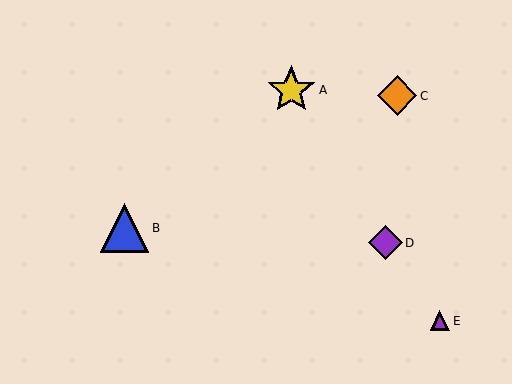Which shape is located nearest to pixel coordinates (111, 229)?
The blue triangle (labeled B) at (124, 228) is nearest to that location.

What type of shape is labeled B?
Shape B is a blue triangle.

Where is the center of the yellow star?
The center of the yellow star is at (291, 90).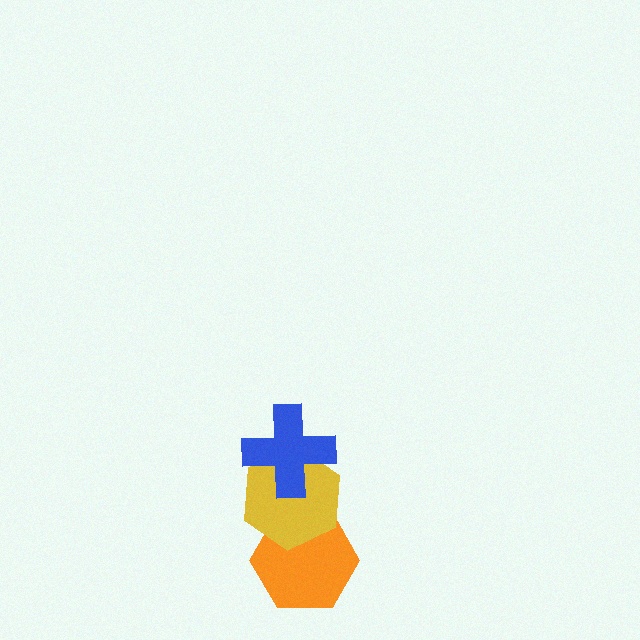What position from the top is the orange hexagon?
The orange hexagon is 3rd from the top.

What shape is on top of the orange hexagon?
The yellow hexagon is on top of the orange hexagon.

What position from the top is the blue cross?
The blue cross is 1st from the top.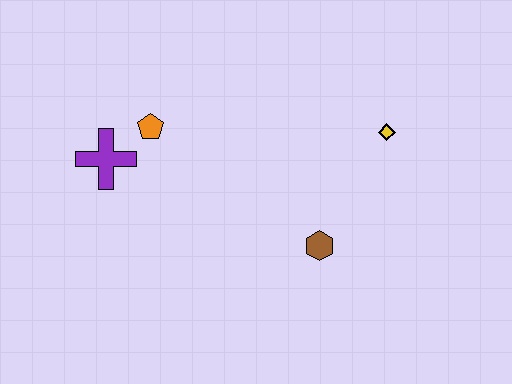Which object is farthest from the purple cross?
The yellow diamond is farthest from the purple cross.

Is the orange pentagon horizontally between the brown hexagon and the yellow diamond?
No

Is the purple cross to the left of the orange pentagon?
Yes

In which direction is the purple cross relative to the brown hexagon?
The purple cross is to the left of the brown hexagon.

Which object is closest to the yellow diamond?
The brown hexagon is closest to the yellow diamond.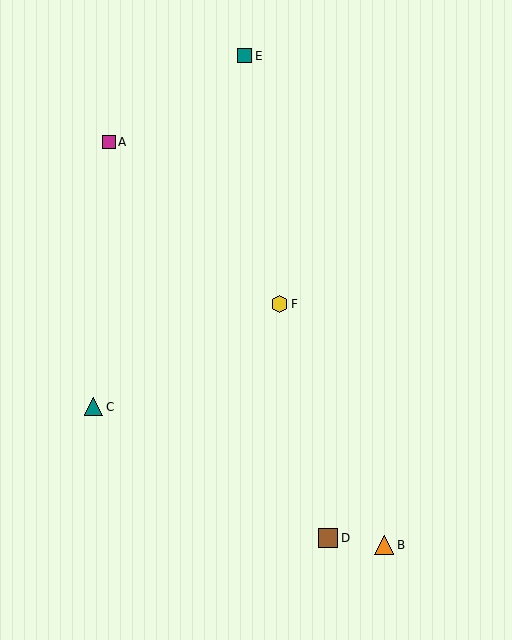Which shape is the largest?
The brown square (labeled D) is the largest.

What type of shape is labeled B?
Shape B is an orange triangle.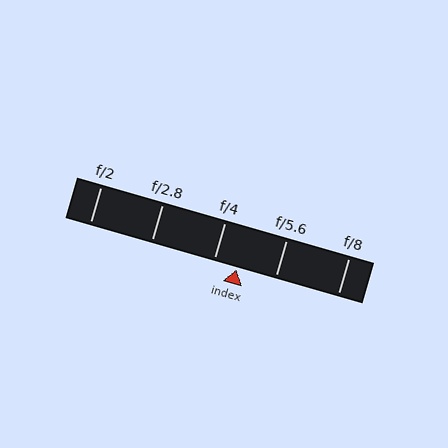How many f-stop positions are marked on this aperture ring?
There are 5 f-stop positions marked.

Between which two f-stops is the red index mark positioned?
The index mark is between f/4 and f/5.6.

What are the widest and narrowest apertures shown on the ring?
The widest aperture shown is f/2 and the narrowest is f/8.